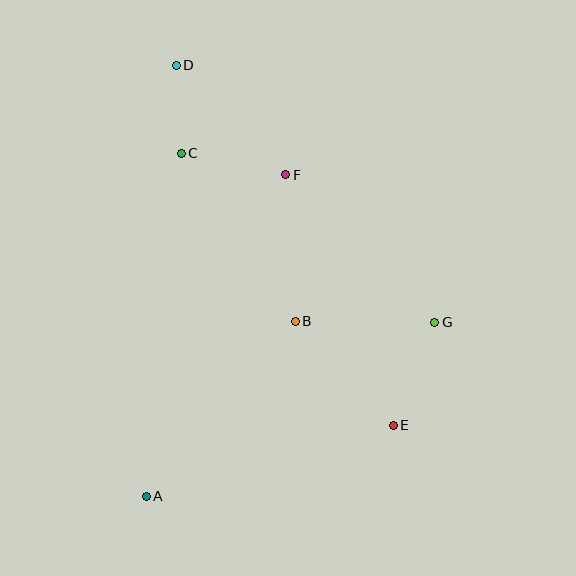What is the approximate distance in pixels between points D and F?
The distance between D and F is approximately 155 pixels.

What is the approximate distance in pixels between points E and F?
The distance between E and F is approximately 273 pixels.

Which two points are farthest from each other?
Points A and D are farthest from each other.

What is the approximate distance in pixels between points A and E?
The distance between A and E is approximately 257 pixels.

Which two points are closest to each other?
Points C and D are closest to each other.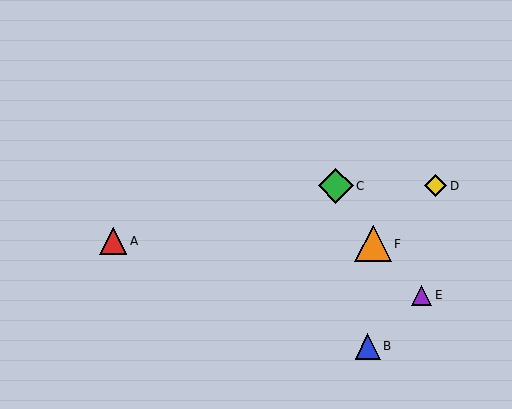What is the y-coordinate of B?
Object B is at y≈346.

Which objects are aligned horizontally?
Objects C, D are aligned horizontally.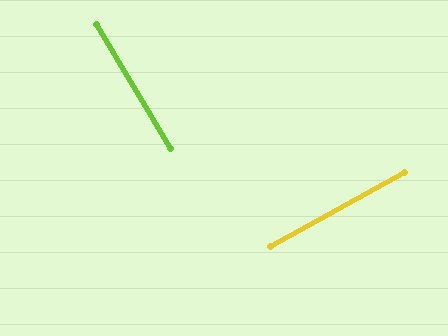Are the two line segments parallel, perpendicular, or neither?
Perpendicular — they meet at approximately 88°.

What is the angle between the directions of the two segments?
Approximately 88 degrees.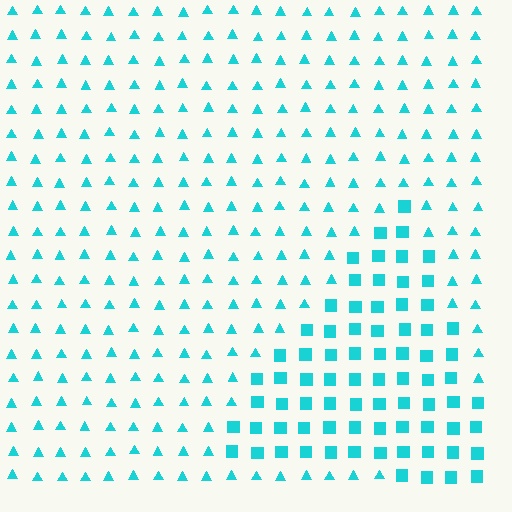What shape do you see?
I see a triangle.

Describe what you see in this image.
The image is filled with small cyan elements arranged in a uniform grid. A triangle-shaped region contains squares, while the surrounding area contains triangles. The boundary is defined purely by the change in element shape.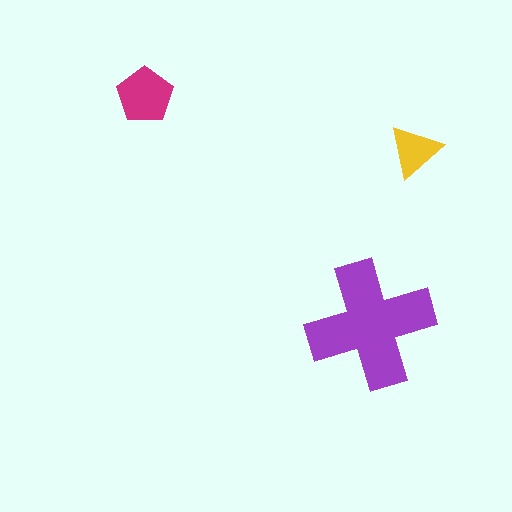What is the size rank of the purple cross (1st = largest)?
1st.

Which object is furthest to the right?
The yellow triangle is rightmost.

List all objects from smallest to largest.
The yellow triangle, the magenta pentagon, the purple cross.